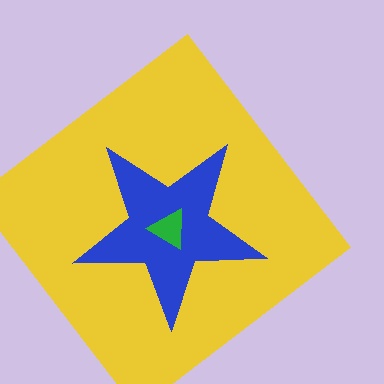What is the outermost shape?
The yellow diamond.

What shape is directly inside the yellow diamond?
The blue star.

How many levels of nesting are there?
3.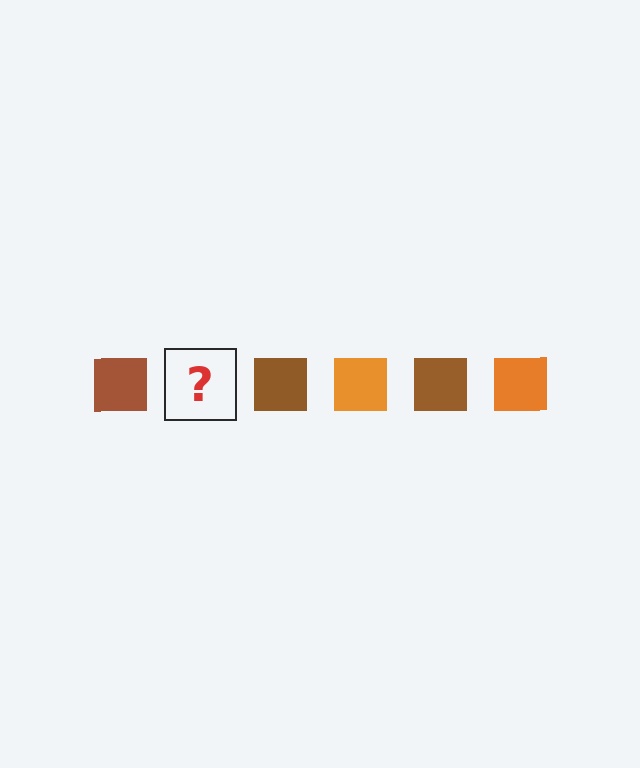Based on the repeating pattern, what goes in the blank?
The blank should be an orange square.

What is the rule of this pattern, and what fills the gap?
The rule is that the pattern cycles through brown, orange squares. The gap should be filled with an orange square.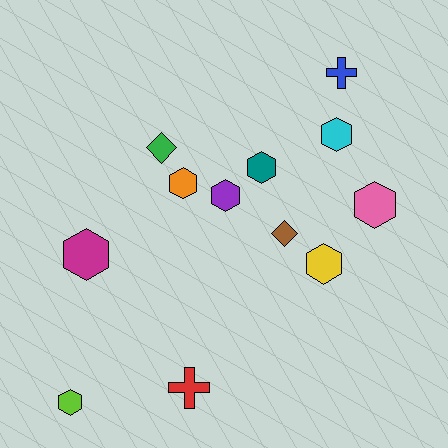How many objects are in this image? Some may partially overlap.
There are 12 objects.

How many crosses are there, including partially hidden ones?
There are 2 crosses.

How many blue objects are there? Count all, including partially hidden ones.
There is 1 blue object.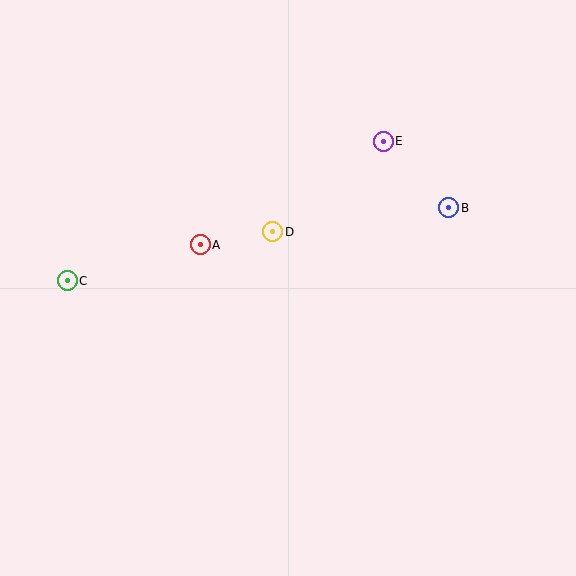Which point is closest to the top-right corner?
Point E is closest to the top-right corner.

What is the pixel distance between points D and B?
The distance between D and B is 178 pixels.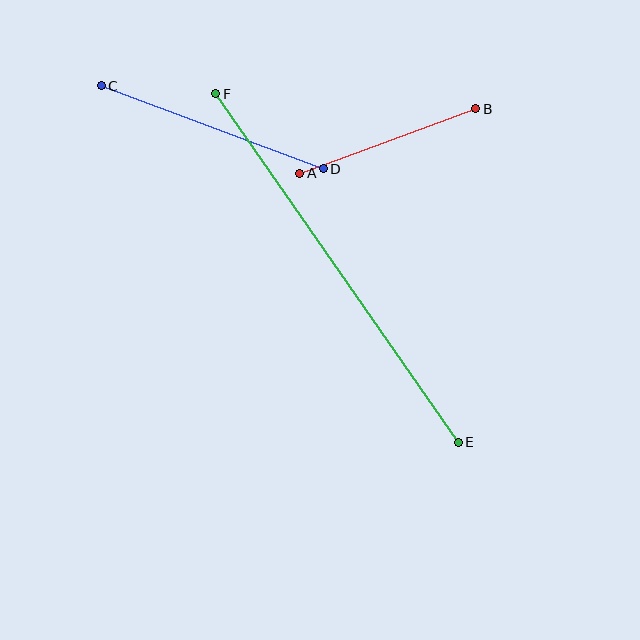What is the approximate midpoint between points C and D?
The midpoint is at approximately (212, 127) pixels.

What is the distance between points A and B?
The distance is approximately 187 pixels.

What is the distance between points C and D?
The distance is approximately 237 pixels.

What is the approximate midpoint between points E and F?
The midpoint is at approximately (337, 268) pixels.